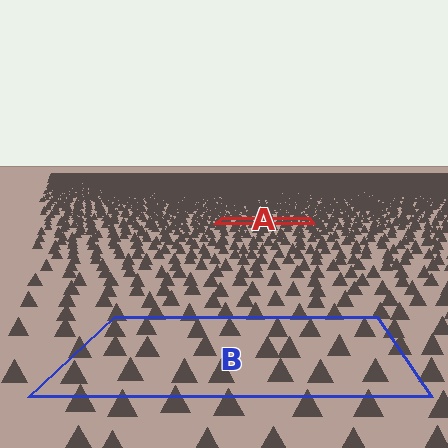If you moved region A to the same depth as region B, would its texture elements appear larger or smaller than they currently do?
They would appear larger. At a closer depth, the same texture elements are projected at a bigger on-screen size.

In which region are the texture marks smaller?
The texture marks are smaller in region A, because it is farther away.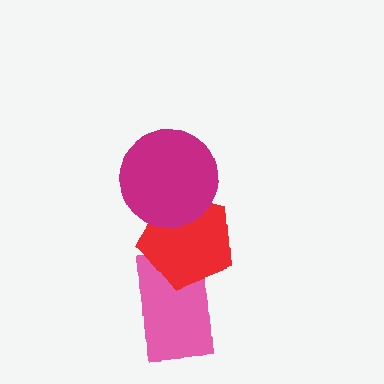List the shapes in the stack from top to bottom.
From top to bottom: the magenta circle, the red pentagon, the pink rectangle.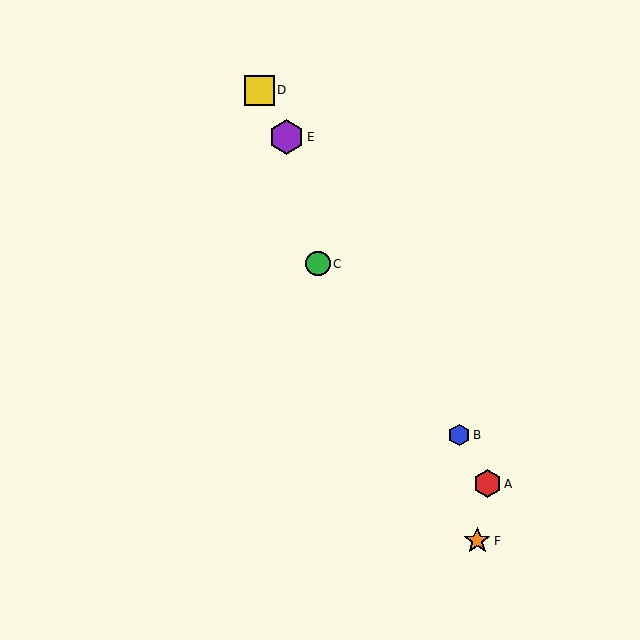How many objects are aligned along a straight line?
4 objects (A, B, D, E) are aligned along a straight line.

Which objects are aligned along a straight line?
Objects A, B, D, E are aligned along a straight line.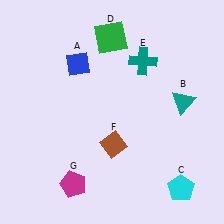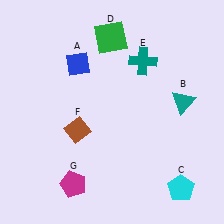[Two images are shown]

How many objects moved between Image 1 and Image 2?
1 object moved between the two images.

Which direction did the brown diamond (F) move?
The brown diamond (F) moved left.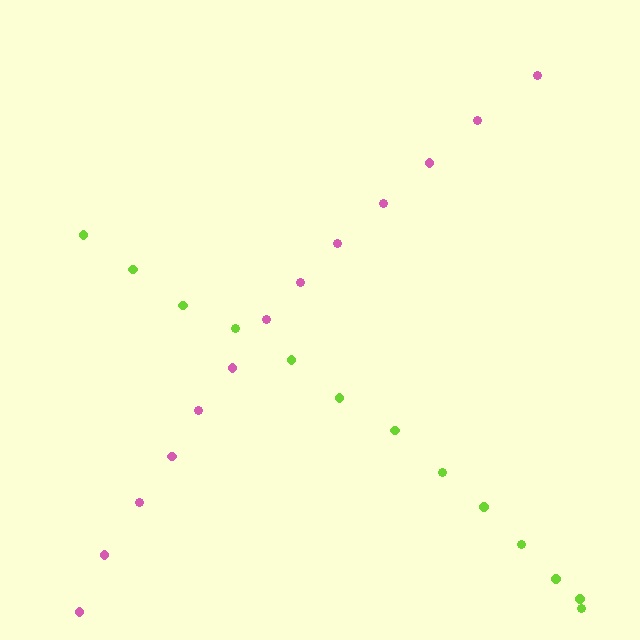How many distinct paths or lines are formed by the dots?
There are 2 distinct paths.